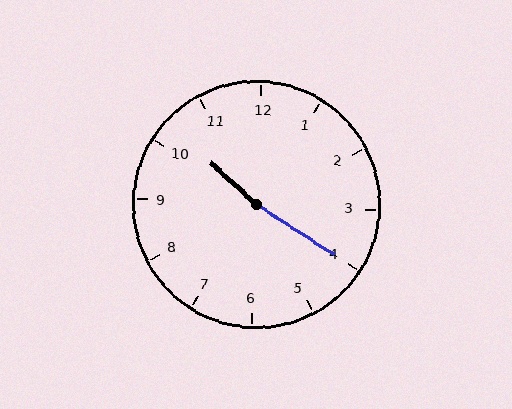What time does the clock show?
10:20.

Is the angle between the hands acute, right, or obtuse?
It is obtuse.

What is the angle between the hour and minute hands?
Approximately 170 degrees.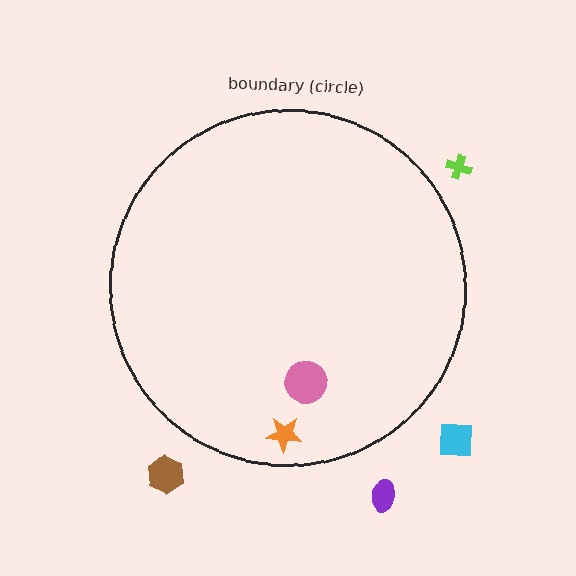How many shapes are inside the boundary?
2 inside, 4 outside.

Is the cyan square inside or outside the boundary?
Outside.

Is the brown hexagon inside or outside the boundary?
Outside.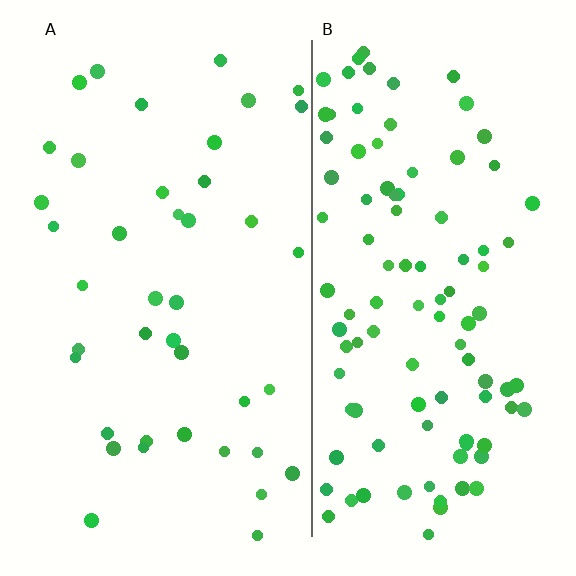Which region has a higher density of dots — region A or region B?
B (the right).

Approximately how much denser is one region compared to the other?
Approximately 2.5× — region B over region A.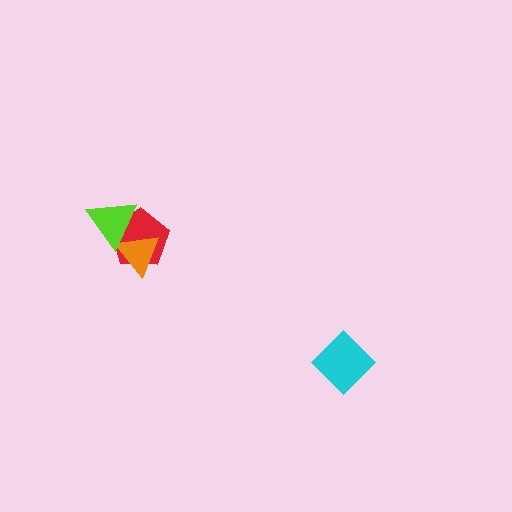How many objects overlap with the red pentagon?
2 objects overlap with the red pentagon.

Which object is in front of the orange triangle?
The lime triangle is in front of the orange triangle.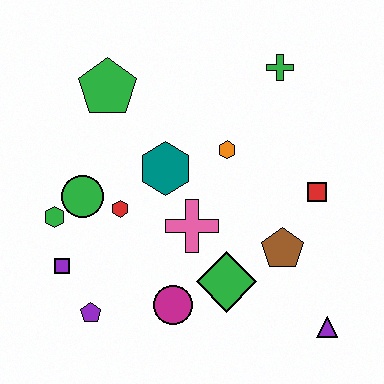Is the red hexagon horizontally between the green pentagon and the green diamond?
Yes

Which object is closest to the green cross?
The orange hexagon is closest to the green cross.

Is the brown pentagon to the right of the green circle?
Yes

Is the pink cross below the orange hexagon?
Yes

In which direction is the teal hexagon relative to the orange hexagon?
The teal hexagon is to the left of the orange hexagon.